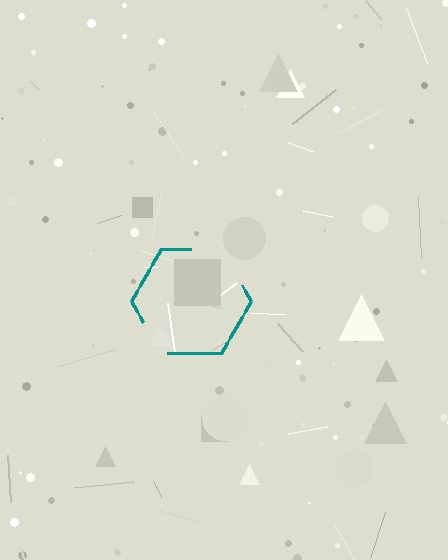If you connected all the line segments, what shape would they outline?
They would outline a hexagon.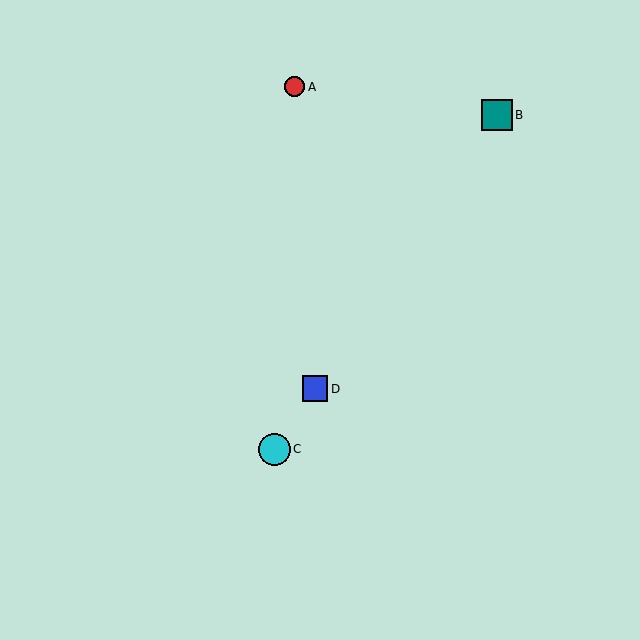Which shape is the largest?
The cyan circle (labeled C) is the largest.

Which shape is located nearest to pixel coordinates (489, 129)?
The teal square (labeled B) at (497, 115) is nearest to that location.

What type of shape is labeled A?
Shape A is a red circle.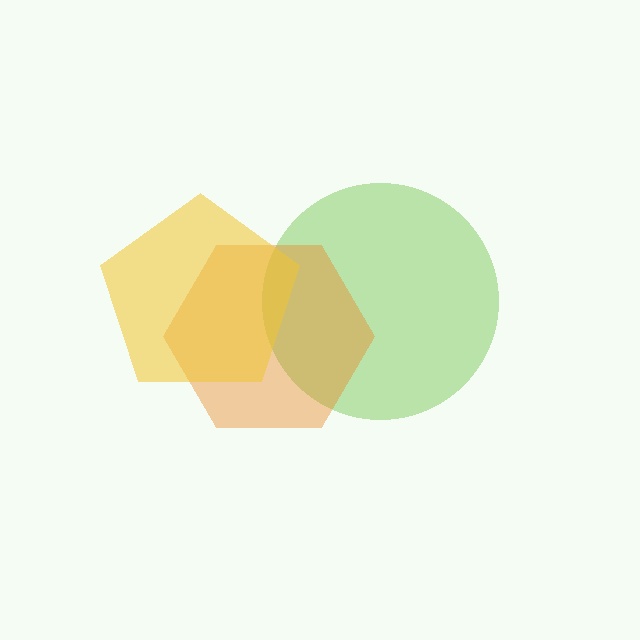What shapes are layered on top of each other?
The layered shapes are: a lime circle, an orange hexagon, a yellow pentagon.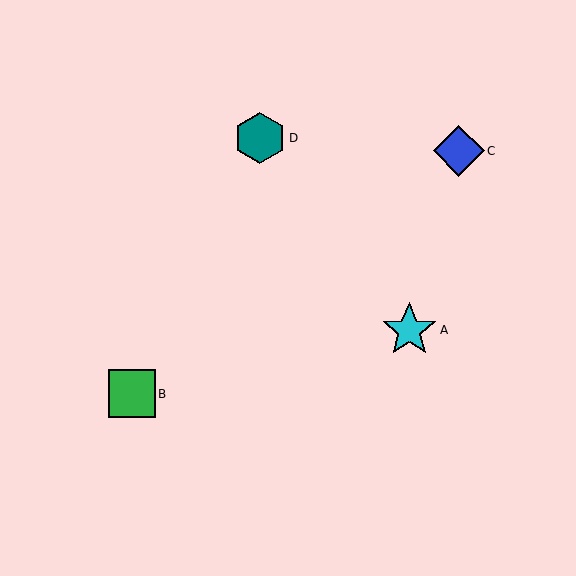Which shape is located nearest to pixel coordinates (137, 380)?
The green square (labeled B) at (132, 394) is nearest to that location.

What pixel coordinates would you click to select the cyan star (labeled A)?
Click at (409, 330) to select the cyan star A.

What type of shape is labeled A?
Shape A is a cyan star.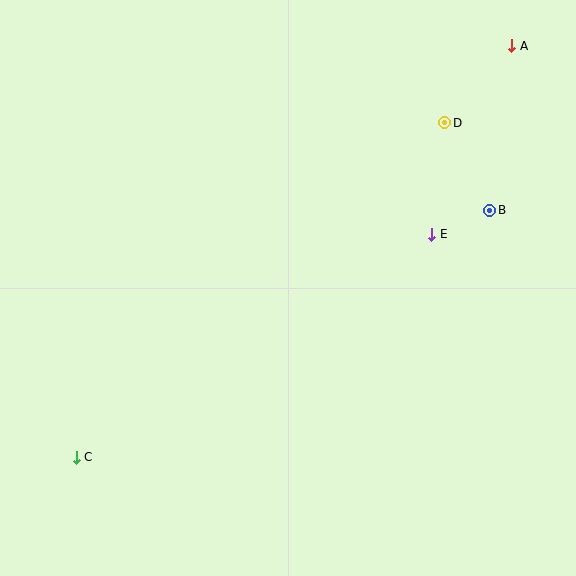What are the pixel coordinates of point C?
Point C is at (76, 457).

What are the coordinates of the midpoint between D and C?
The midpoint between D and C is at (260, 290).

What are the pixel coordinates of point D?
Point D is at (445, 123).